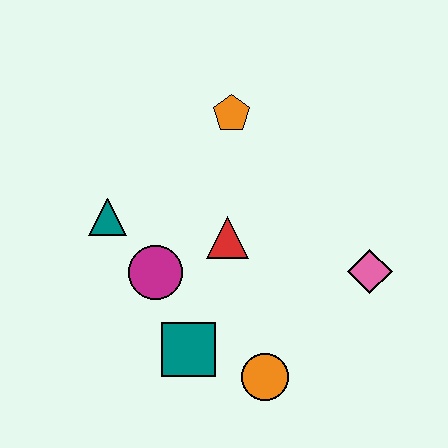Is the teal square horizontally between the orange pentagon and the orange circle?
No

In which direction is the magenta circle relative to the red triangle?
The magenta circle is to the left of the red triangle.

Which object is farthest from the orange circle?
The orange pentagon is farthest from the orange circle.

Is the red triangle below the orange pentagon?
Yes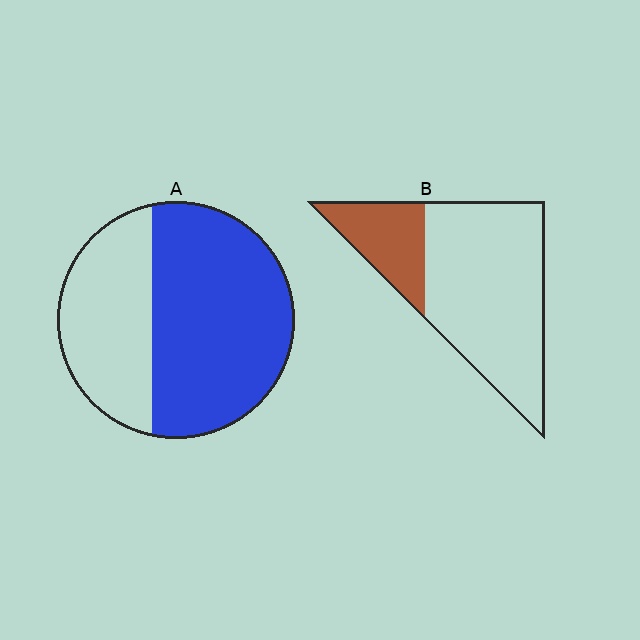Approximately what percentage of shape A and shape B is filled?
A is approximately 65% and B is approximately 25%.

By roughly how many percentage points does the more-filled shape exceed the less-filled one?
By roughly 40 percentage points (A over B).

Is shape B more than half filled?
No.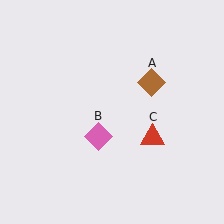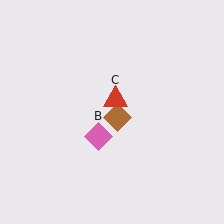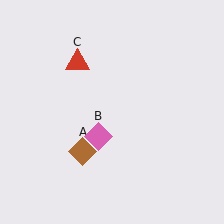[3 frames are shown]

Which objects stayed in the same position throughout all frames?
Pink diamond (object B) remained stationary.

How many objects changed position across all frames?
2 objects changed position: brown diamond (object A), red triangle (object C).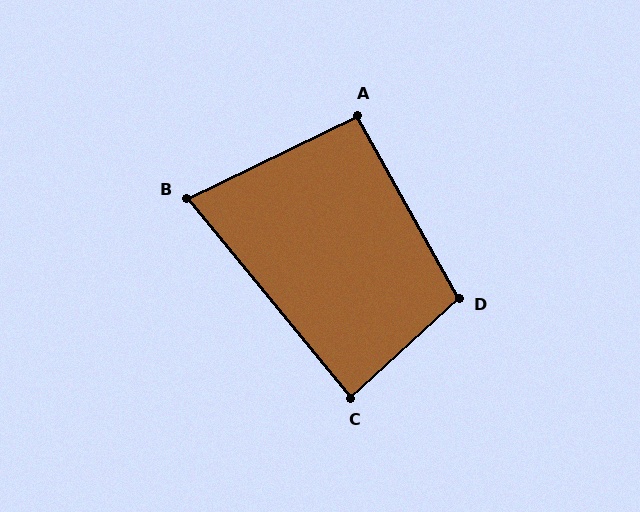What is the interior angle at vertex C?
Approximately 87 degrees (approximately right).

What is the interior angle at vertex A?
Approximately 93 degrees (approximately right).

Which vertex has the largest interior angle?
D, at approximately 104 degrees.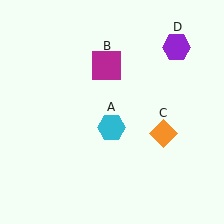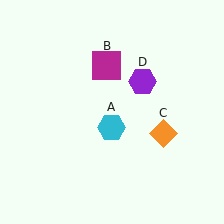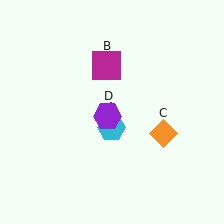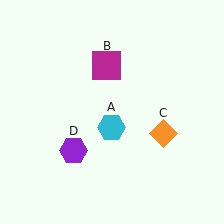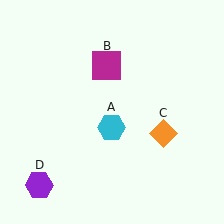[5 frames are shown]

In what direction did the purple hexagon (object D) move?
The purple hexagon (object D) moved down and to the left.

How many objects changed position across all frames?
1 object changed position: purple hexagon (object D).